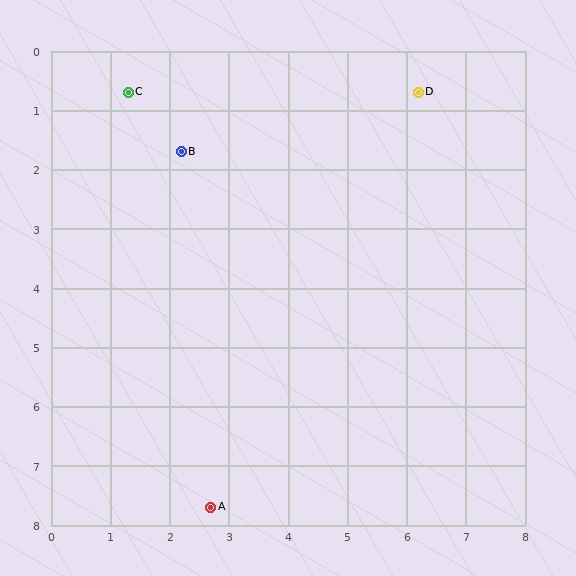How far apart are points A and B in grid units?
Points A and B are about 6.0 grid units apart.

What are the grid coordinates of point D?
Point D is at approximately (6.2, 0.7).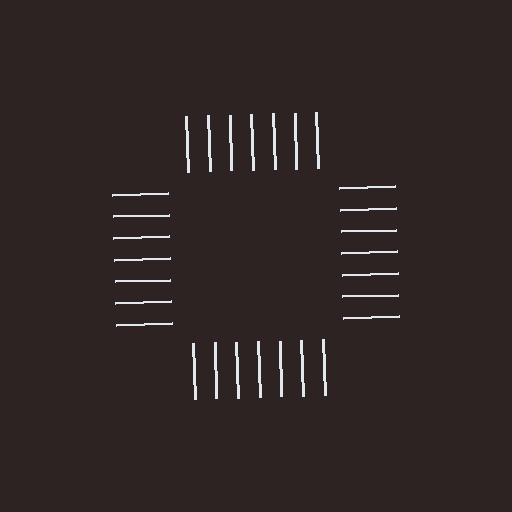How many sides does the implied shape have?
4 sides — the line-ends trace a square.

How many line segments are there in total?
28 — 7 along each of the 4 edges.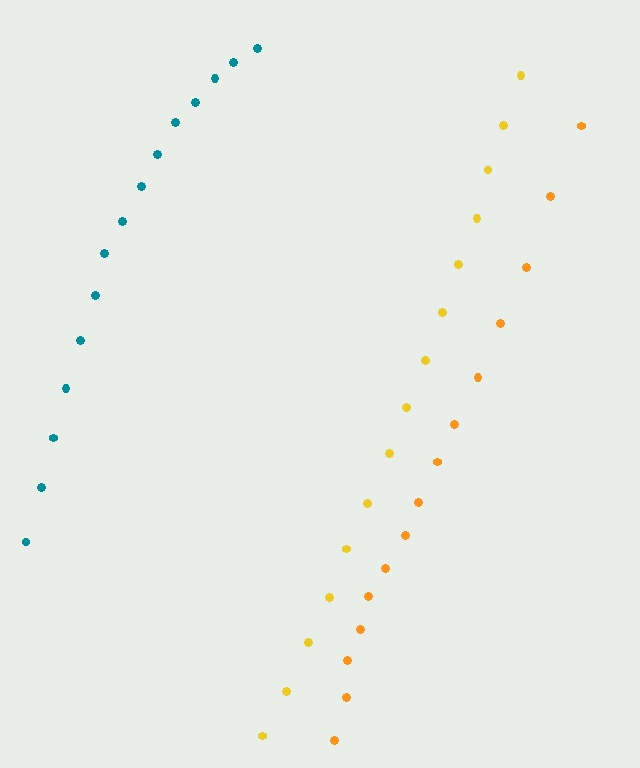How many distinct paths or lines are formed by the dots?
There are 3 distinct paths.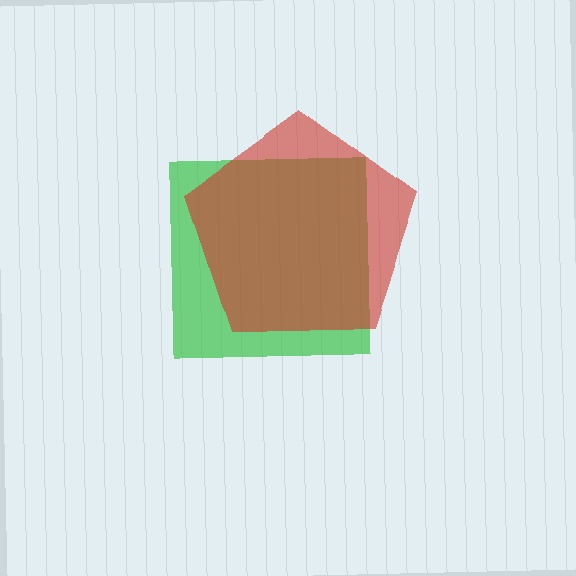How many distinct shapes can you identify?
There are 2 distinct shapes: a green square, a red pentagon.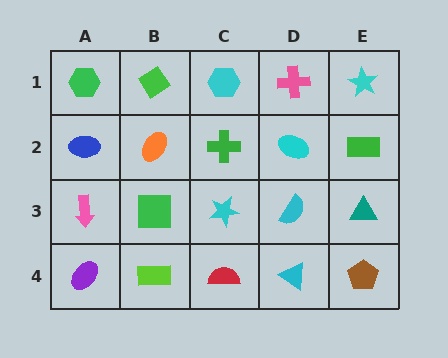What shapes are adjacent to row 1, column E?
A green rectangle (row 2, column E), a pink cross (row 1, column D).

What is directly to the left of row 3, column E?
A cyan semicircle.